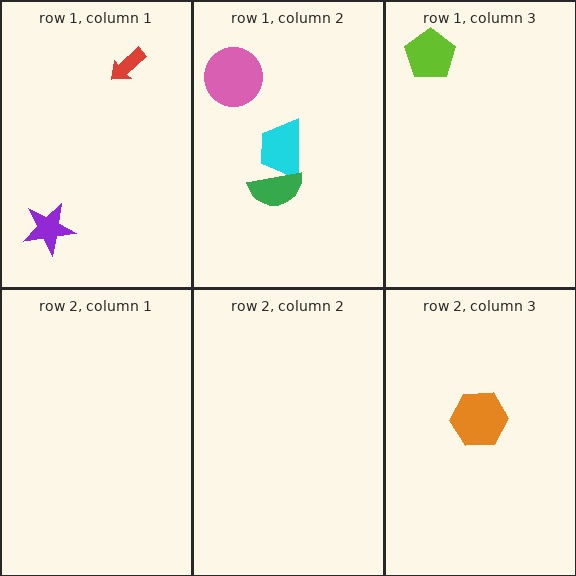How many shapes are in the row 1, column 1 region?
2.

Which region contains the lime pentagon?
The row 1, column 3 region.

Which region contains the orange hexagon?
The row 2, column 3 region.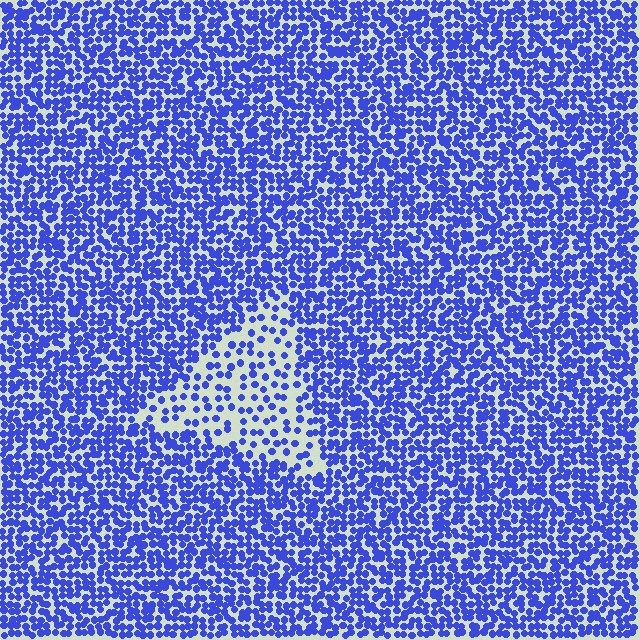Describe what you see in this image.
The image contains small blue elements arranged at two different densities. A triangle-shaped region is visible where the elements are less densely packed than the surrounding area.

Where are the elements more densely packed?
The elements are more densely packed outside the triangle boundary.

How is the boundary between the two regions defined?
The boundary is defined by a change in element density (approximately 2.3x ratio). All elements are the same color, size, and shape.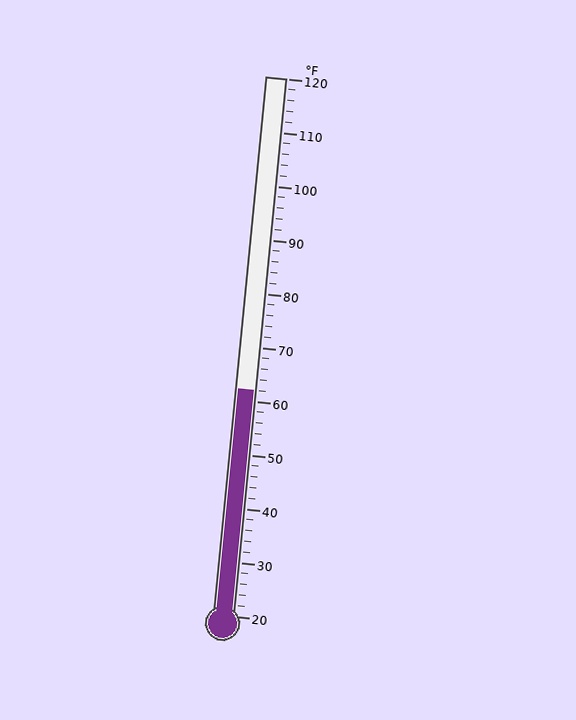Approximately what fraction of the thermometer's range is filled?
The thermometer is filled to approximately 40% of its range.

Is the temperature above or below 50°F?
The temperature is above 50°F.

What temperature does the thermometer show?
The thermometer shows approximately 62°F.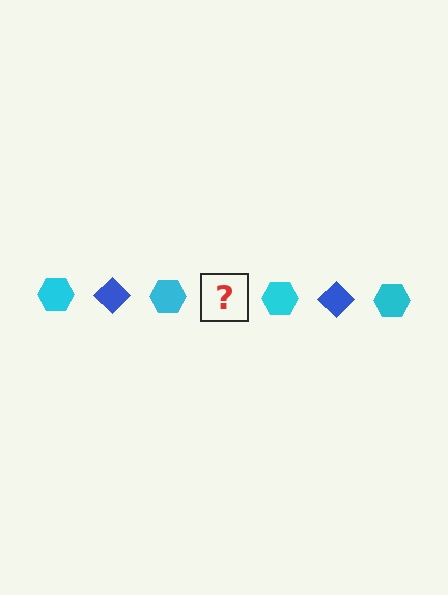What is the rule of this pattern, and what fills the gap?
The rule is that the pattern alternates between cyan hexagon and blue diamond. The gap should be filled with a blue diamond.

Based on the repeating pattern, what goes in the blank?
The blank should be a blue diamond.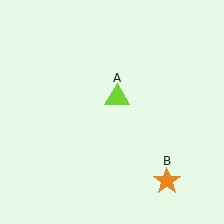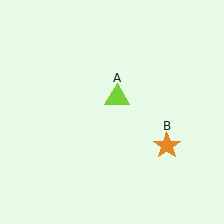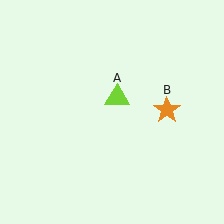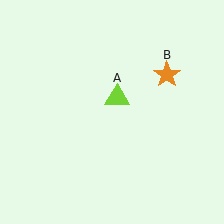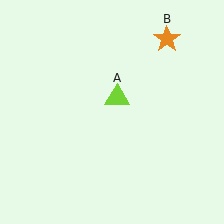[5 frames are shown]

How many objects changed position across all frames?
1 object changed position: orange star (object B).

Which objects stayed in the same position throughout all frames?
Lime triangle (object A) remained stationary.